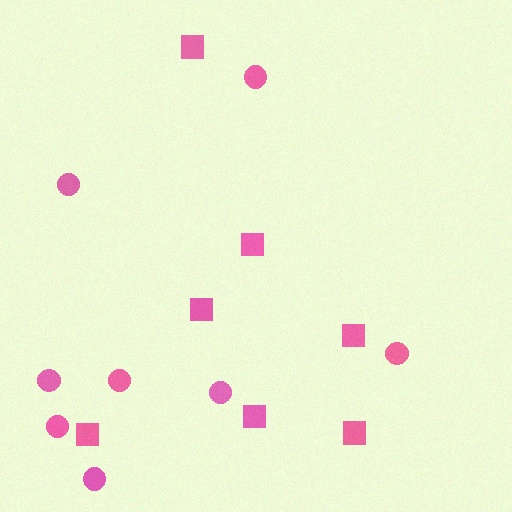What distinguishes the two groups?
There are 2 groups: one group of squares (7) and one group of circles (8).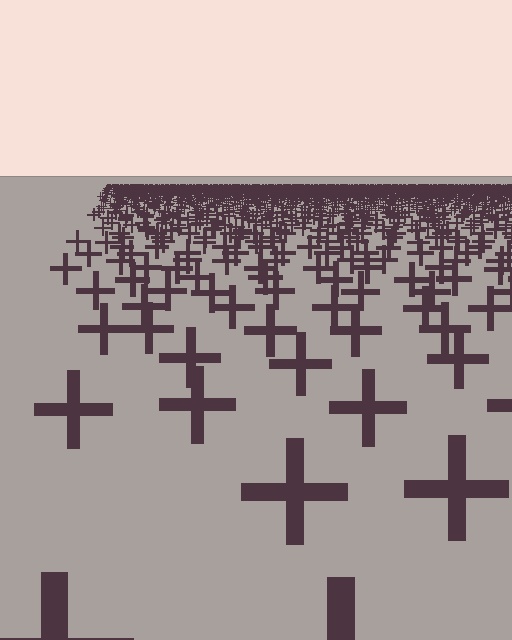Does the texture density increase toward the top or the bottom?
Density increases toward the top.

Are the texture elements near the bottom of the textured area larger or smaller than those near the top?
Larger. Near the bottom, elements are closer to the viewer and appear at a bigger on-screen size.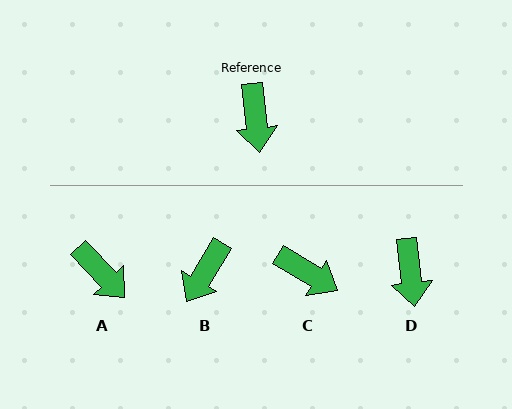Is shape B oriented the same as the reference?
No, it is off by about 38 degrees.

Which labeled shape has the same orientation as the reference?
D.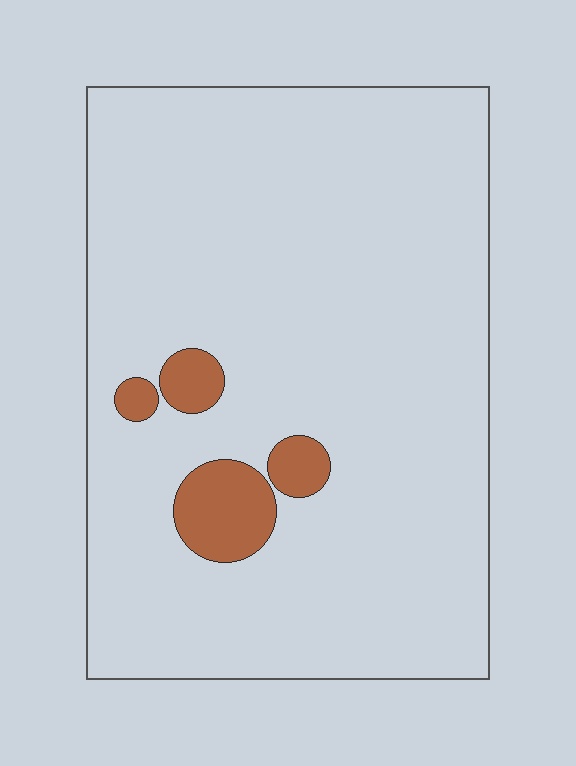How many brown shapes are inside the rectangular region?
4.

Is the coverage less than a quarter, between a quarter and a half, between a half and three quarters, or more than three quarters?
Less than a quarter.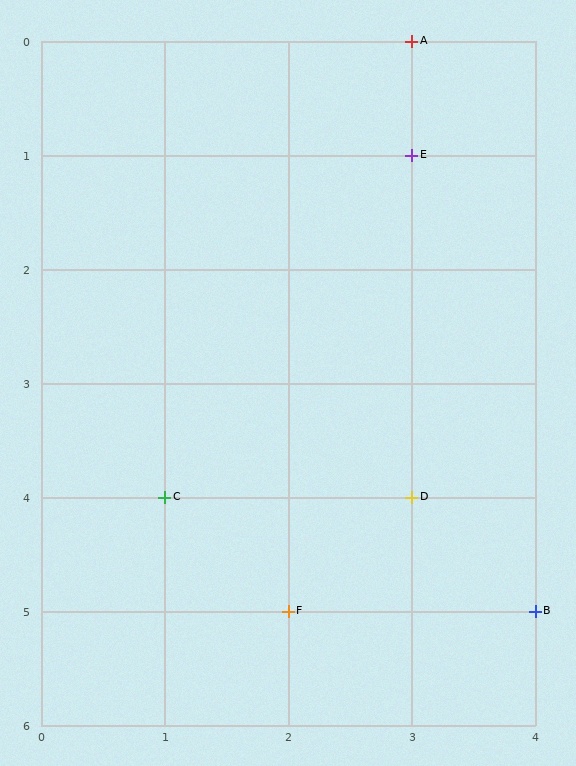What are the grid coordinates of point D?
Point D is at grid coordinates (3, 4).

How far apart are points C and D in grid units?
Points C and D are 2 columns apart.